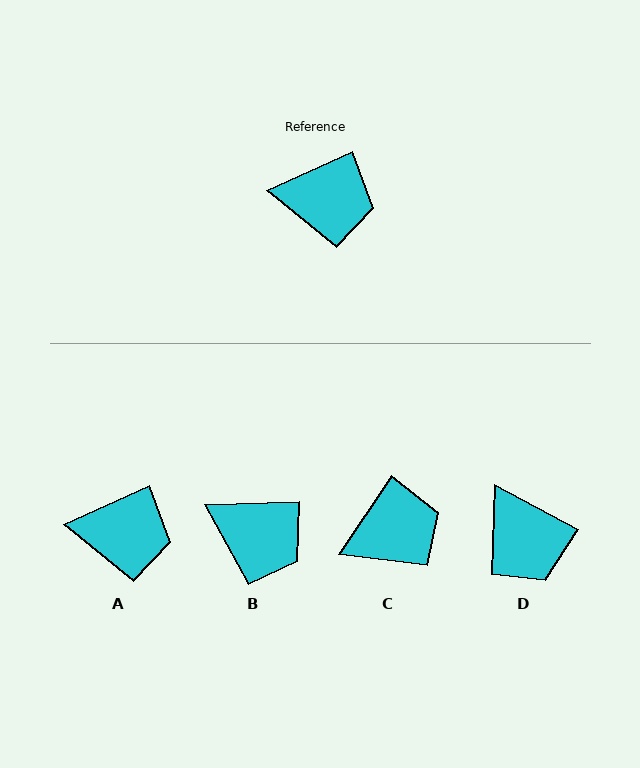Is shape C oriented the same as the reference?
No, it is off by about 32 degrees.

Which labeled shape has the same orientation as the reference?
A.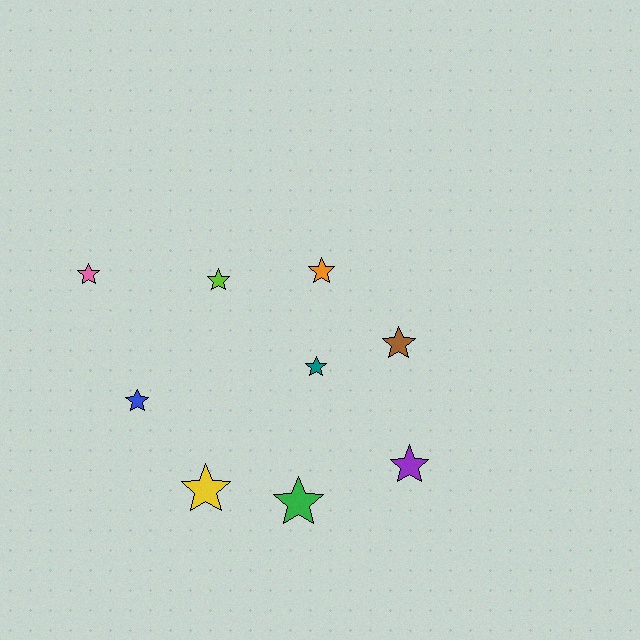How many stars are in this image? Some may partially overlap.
There are 9 stars.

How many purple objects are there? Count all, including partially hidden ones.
There is 1 purple object.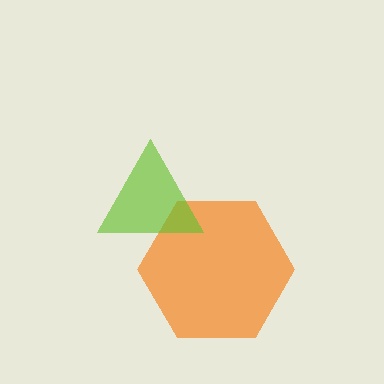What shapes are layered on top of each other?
The layered shapes are: an orange hexagon, a lime triangle.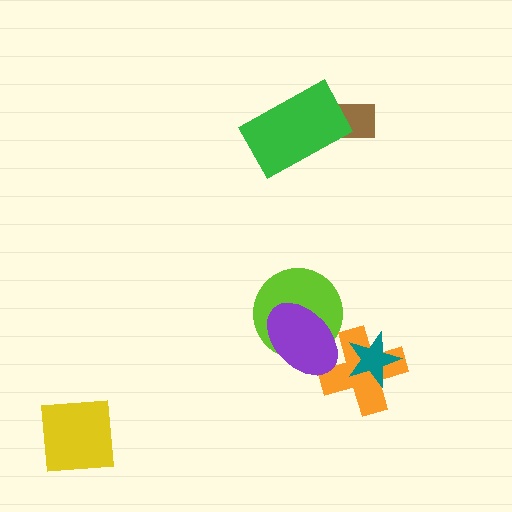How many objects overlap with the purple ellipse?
2 objects overlap with the purple ellipse.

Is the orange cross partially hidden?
Yes, it is partially covered by another shape.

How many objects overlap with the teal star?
1 object overlaps with the teal star.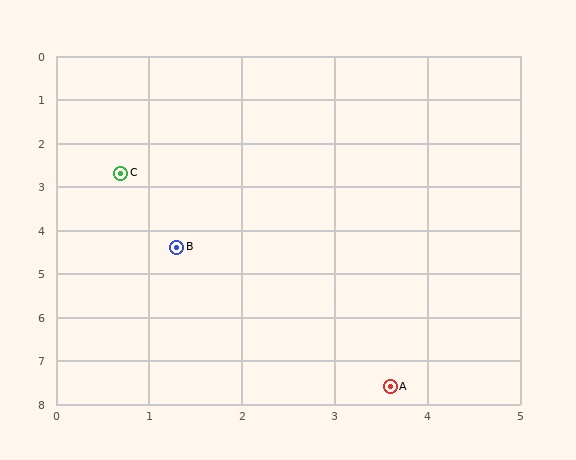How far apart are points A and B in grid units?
Points A and B are about 3.9 grid units apart.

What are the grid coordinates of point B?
Point B is at approximately (1.3, 4.4).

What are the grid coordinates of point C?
Point C is at approximately (0.7, 2.7).